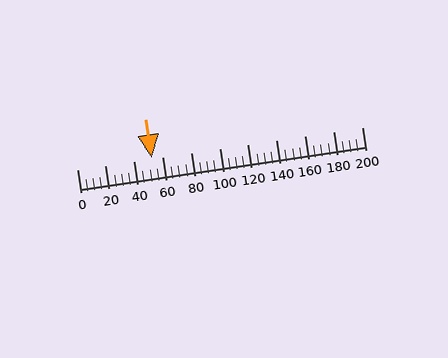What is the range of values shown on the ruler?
The ruler shows values from 0 to 200.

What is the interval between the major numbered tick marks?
The major tick marks are spaced 20 units apart.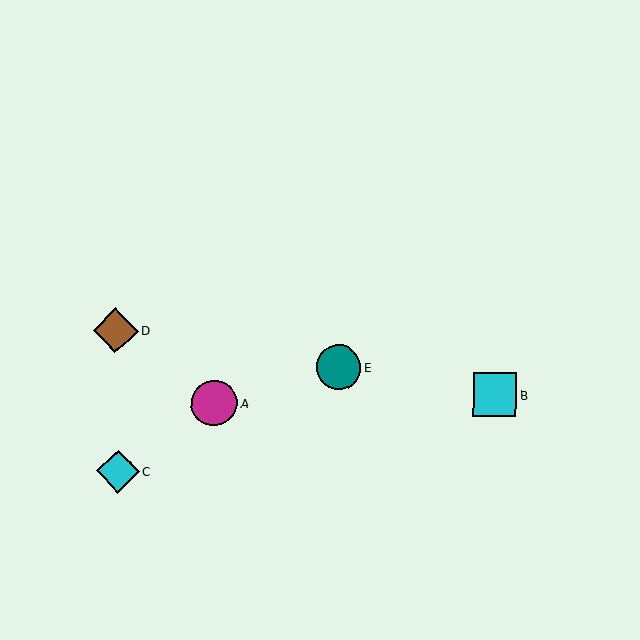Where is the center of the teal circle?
The center of the teal circle is at (339, 367).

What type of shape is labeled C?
Shape C is a cyan diamond.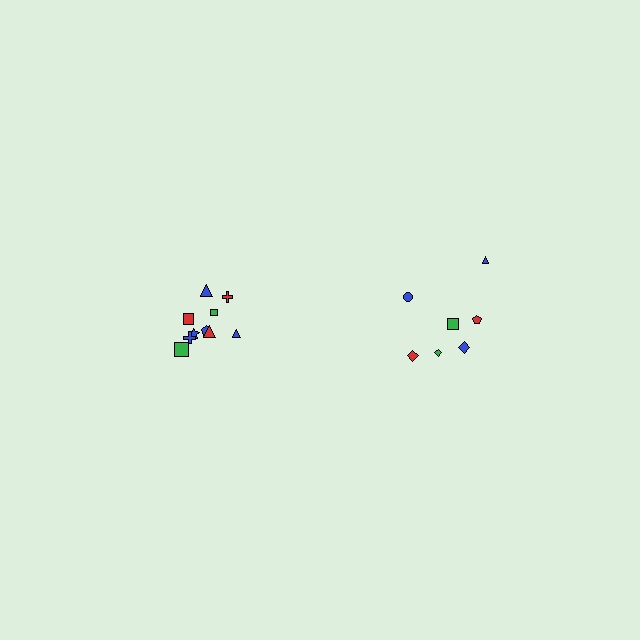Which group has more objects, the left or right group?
The left group.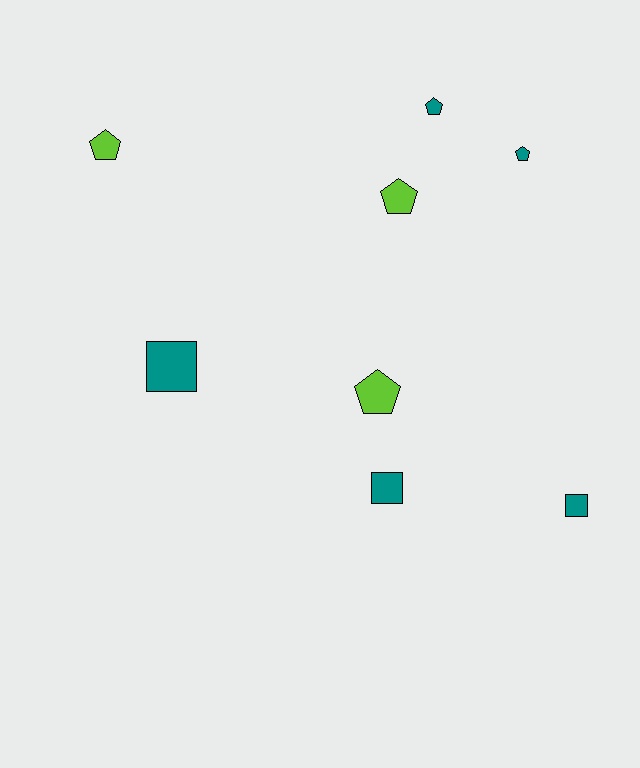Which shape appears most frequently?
Pentagon, with 5 objects.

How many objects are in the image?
There are 8 objects.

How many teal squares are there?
There are 3 teal squares.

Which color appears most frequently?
Teal, with 5 objects.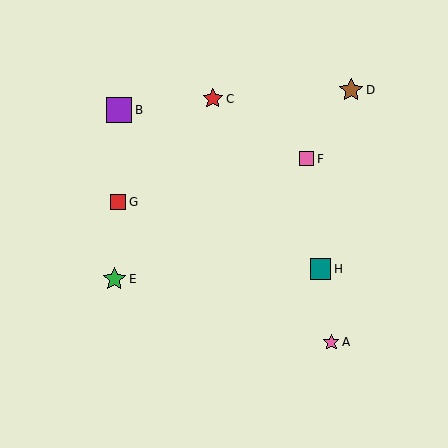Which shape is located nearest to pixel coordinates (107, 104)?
The purple square (labeled B) at (119, 110) is nearest to that location.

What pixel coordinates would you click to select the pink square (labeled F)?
Click at (307, 159) to select the pink square F.